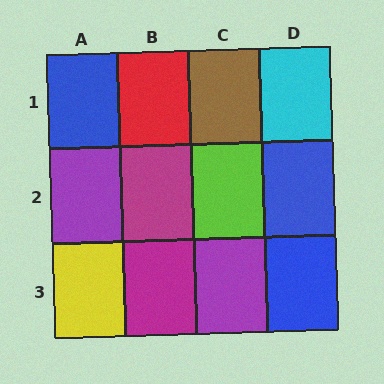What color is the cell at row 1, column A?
Blue.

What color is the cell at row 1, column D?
Cyan.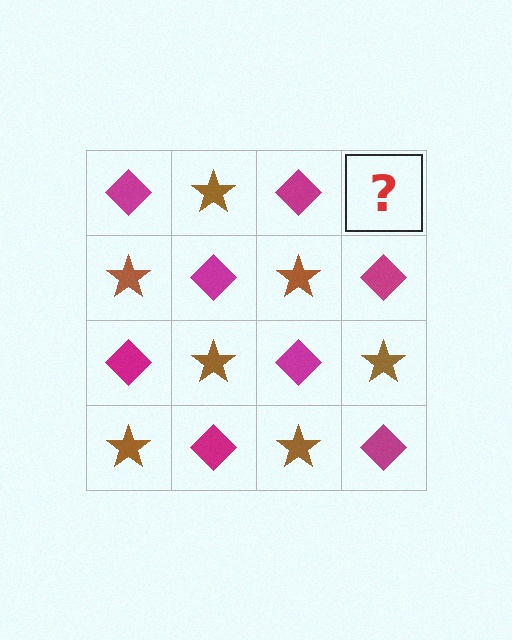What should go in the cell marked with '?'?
The missing cell should contain a brown star.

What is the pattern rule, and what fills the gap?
The rule is that it alternates magenta diamond and brown star in a checkerboard pattern. The gap should be filled with a brown star.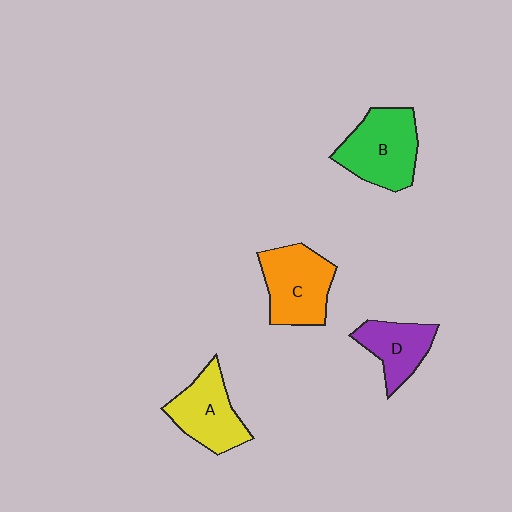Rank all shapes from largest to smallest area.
From largest to smallest: B (green), C (orange), A (yellow), D (purple).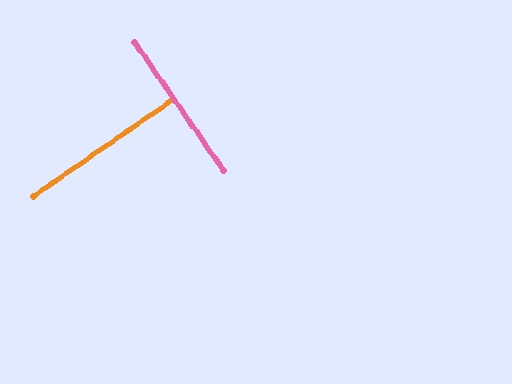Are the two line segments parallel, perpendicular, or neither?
Perpendicular — they meet at approximately 90°.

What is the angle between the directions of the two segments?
Approximately 90 degrees.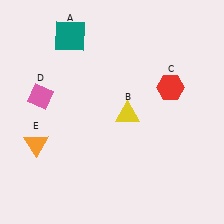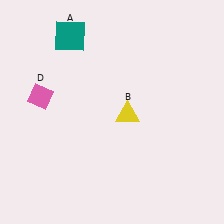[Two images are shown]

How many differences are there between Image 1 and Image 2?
There are 2 differences between the two images.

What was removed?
The red hexagon (C), the orange triangle (E) were removed in Image 2.